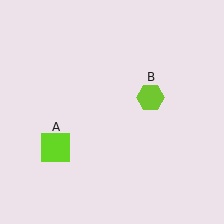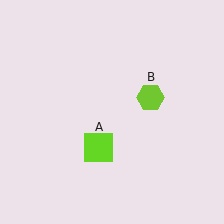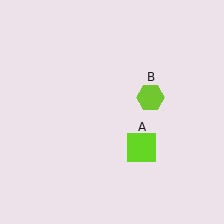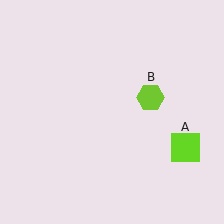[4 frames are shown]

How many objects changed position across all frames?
1 object changed position: lime square (object A).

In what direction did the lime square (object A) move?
The lime square (object A) moved right.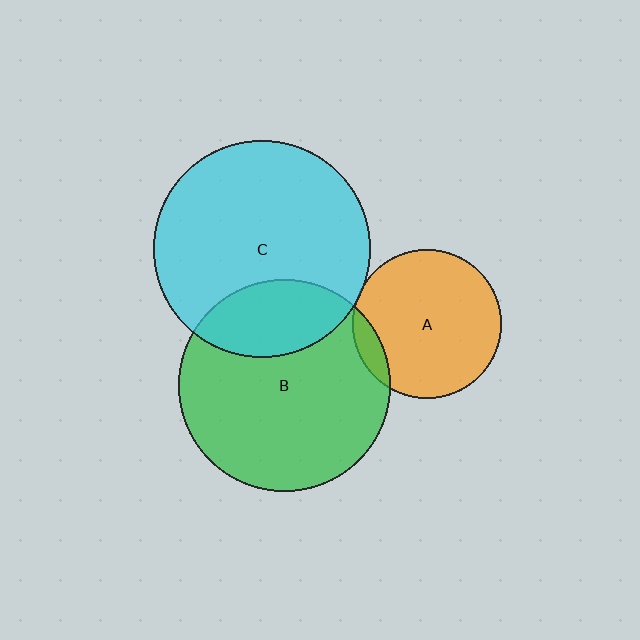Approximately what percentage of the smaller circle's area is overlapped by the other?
Approximately 5%.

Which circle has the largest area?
Circle C (cyan).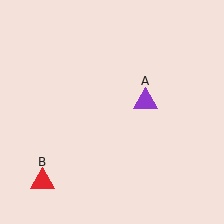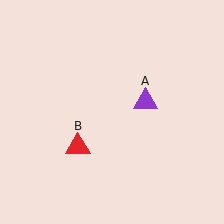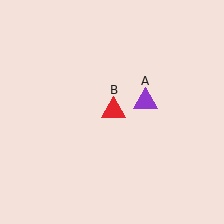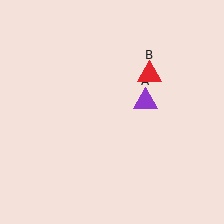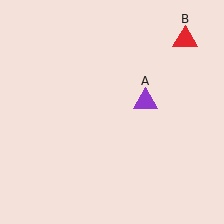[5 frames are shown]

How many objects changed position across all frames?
1 object changed position: red triangle (object B).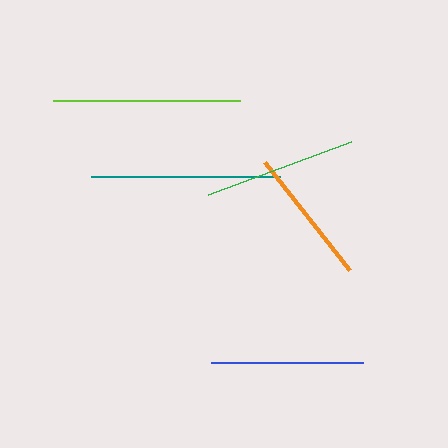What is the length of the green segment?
The green segment is approximately 153 pixels long.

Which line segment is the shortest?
The orange line is the shortest at approximately 137 pixels.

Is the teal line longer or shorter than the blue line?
The teal line is longer than the blue line.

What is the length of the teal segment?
The teal segment is approximately 188 pixels long.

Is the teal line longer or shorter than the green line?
The teal line is longer than the green line.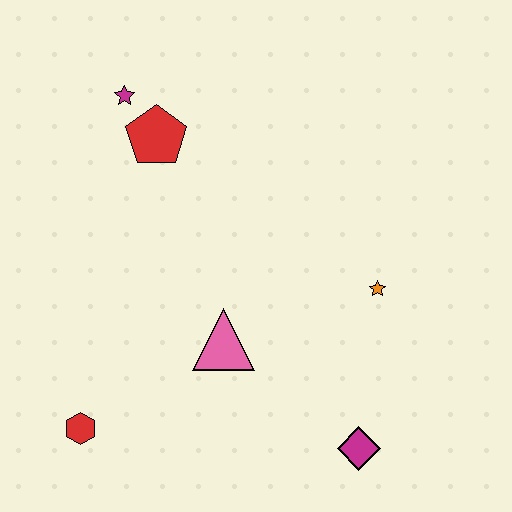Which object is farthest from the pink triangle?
The magenta star is farthest from the pink triangle.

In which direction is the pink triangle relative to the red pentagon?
The pink triangle is below the red pentagon.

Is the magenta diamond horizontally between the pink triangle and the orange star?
Yes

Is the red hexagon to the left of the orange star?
Yes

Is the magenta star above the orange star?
Yes